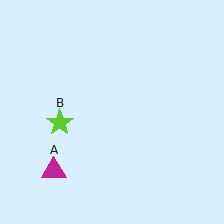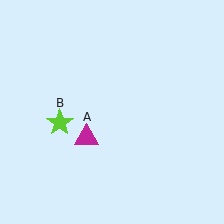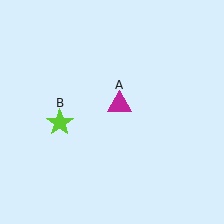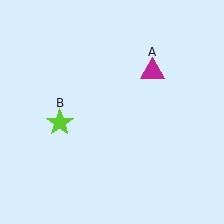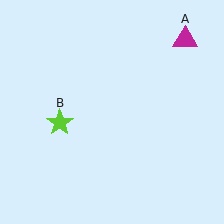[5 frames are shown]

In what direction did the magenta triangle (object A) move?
The magenta triangle (object A) moved up and to the right.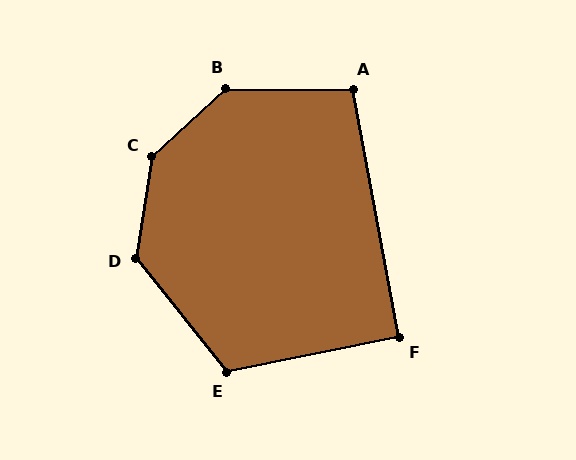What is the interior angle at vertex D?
Approximately 132 degrees (obtuse).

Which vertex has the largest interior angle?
C, at approximately 142 degrees.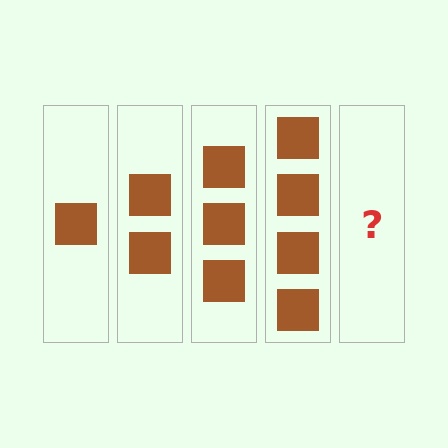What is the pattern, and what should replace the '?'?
The pattern is that each step adds one more square. The '?' should be 5 squares.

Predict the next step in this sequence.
The next step is 5 squares.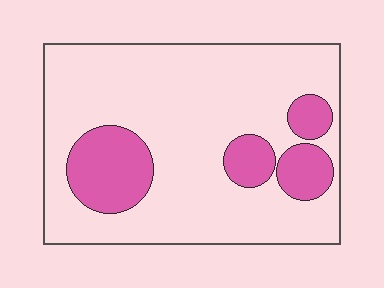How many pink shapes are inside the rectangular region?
4.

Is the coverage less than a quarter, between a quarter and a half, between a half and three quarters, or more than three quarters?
Less than a quarter.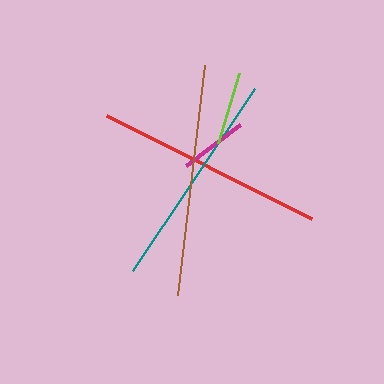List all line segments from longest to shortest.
From longest to shortest: brown, red, teal, lime, magenta.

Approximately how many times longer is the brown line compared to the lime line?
The brown line is approximately 3.2 times the length of the lime line.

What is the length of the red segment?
The red segment is approximately 229 pixels long.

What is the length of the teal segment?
The teal segment is approximately 219 pixels long.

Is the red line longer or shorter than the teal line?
The red line is longer than the teal line.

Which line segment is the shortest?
The magenta line is the shortest at approximately 67 pixels.